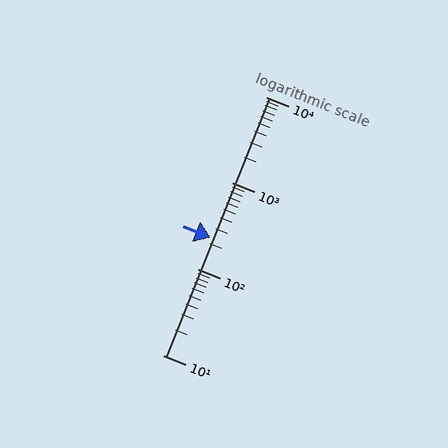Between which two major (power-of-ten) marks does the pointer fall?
The pointer is between 100 and 1000.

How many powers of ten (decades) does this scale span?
The scale spans 3 decades, from 10 to 10000.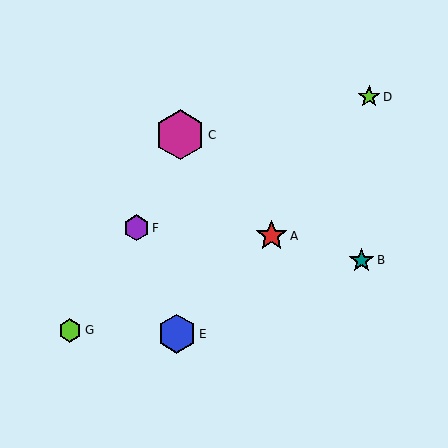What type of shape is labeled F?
Shape F is a purple hexagon.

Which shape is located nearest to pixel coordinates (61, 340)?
The lime hexagon (labeled G) at (70, 330) is nearest to that location.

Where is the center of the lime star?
The center of the lime star is at (369, 97).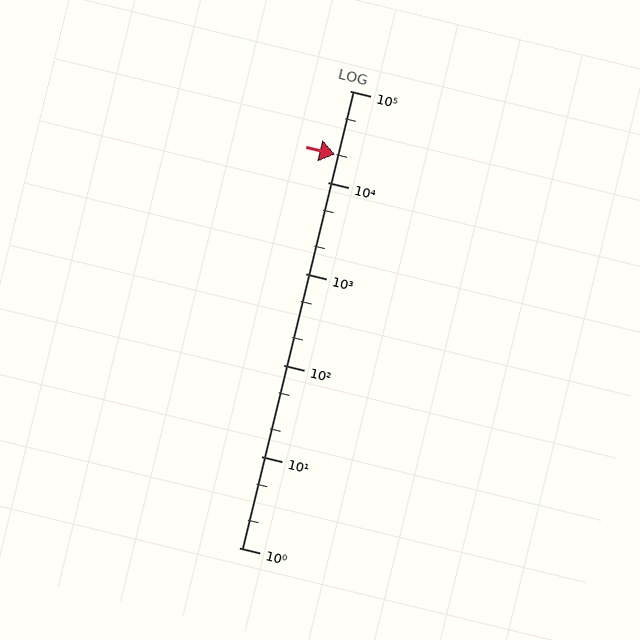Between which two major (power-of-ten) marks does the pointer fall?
The pointer is between 10000 and 100000.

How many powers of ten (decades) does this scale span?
The scale spans 5 decades, from 1 to 100000.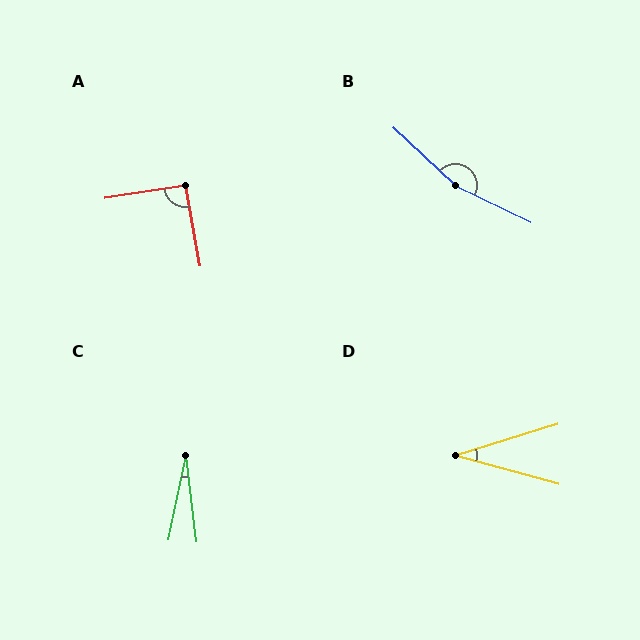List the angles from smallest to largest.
C (18°), D (32°), A (91°), B (163°).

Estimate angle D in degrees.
Approximately 32 degrees.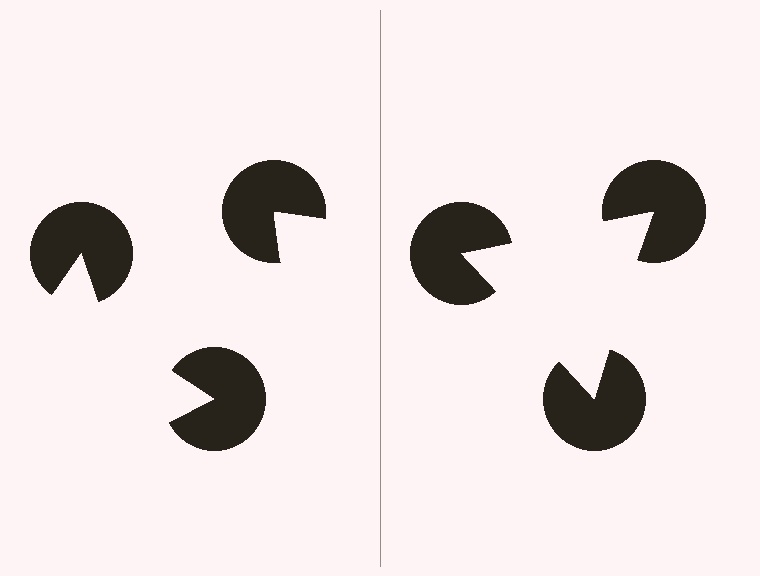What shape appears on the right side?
An illusory triangle.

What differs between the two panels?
The pac-man discs are positioned identically on both sides; only the wedge orientations differ. On the right they align to a triangle; on the left they are misaligned.